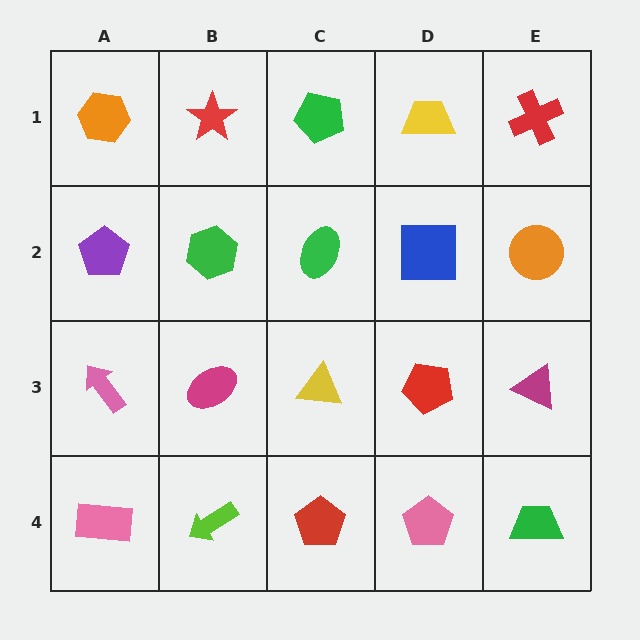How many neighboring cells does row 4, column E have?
2.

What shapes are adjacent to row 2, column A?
An orange hexagon (row 1, column A), a pink arrow (row 3, column A), a green hexagon (row 2, column B).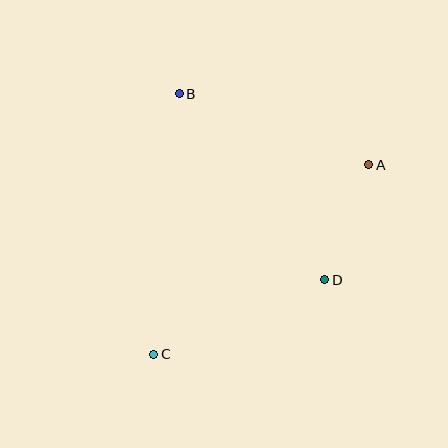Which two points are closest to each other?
Points A and D are closest to each other.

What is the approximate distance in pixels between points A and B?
The distance between A and B is approximately 202 pixels.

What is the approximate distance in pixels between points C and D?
The distance between C and D is approximately 187 pixels.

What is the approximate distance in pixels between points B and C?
The distance between B and C is approximately 262 pixels.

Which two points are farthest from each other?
Points A and C are farthest from each other.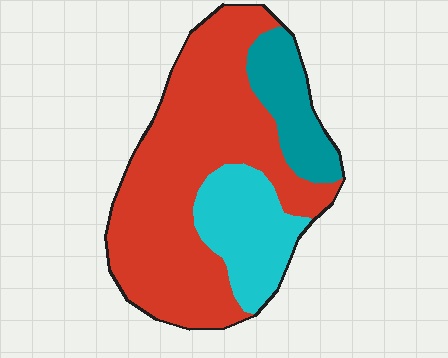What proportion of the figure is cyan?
Cyan takes up about one fifth (1/5) of the figure.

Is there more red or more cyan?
Red.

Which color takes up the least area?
Teal, at roughly 15%.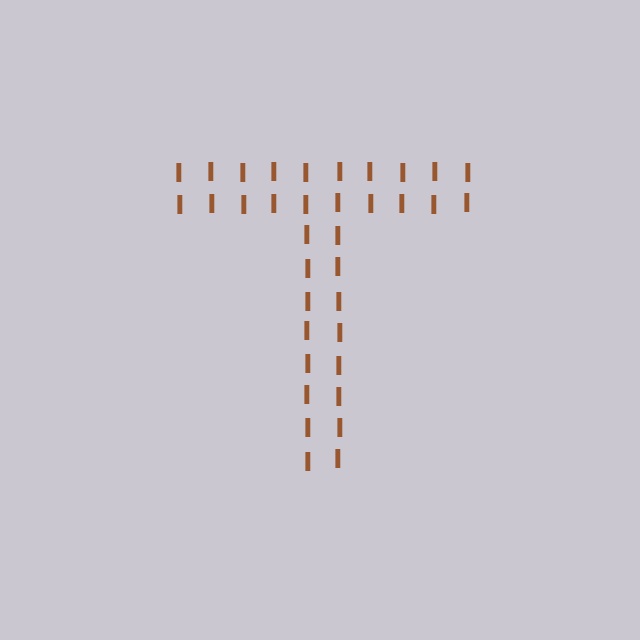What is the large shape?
The large shape is the letter T.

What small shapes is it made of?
It is made of small letter I's.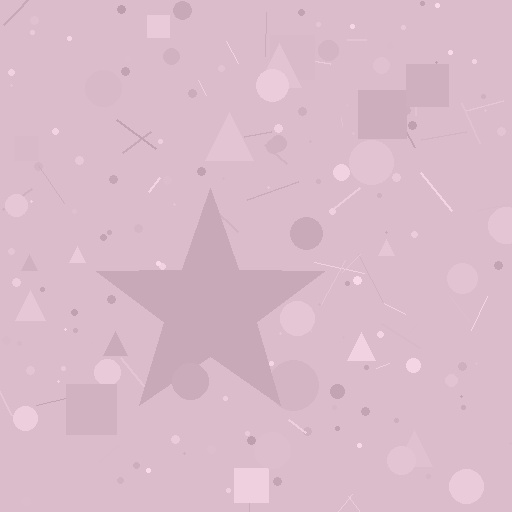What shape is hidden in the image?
A star is hidden in the image.